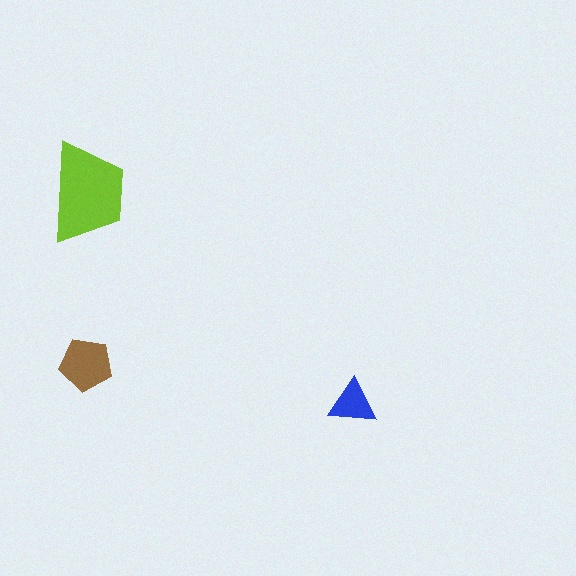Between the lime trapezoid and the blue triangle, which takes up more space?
The lime trapezoid.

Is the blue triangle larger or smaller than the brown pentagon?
Smaller.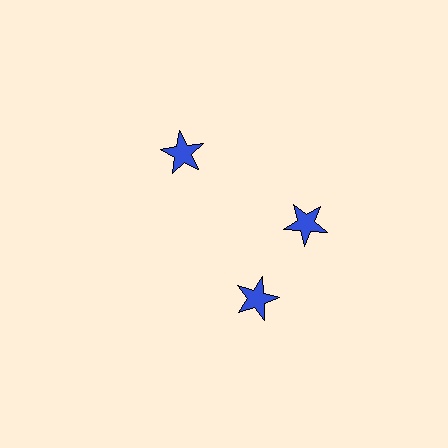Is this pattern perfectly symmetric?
No. The 3 blue stars are arranged in a ring, but one element near the 7 o'clock position is rotated out of alignment along the ring, breaking the 3-fold rotational symmetry.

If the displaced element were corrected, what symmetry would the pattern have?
It would have 3-fold rotational symmetry — the pattern would map onto itself every 120 degrees.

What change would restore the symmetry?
The symmetry would be restored by rotating it back into even spacing with its neighbors so that all 3 stars sit at equal angles and equal distance from the center.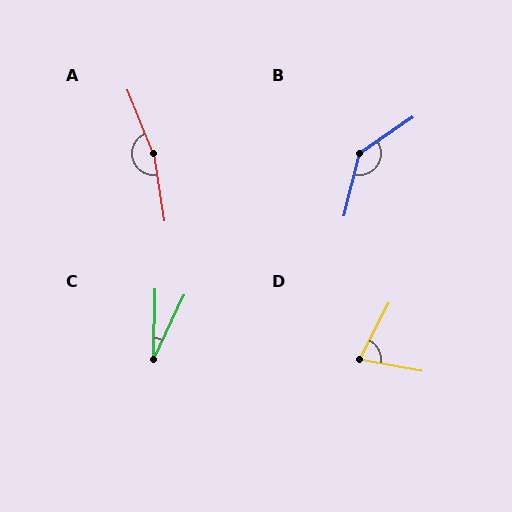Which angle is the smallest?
C, at approximately 24 degrees.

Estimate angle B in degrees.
Approximately 138 degrees.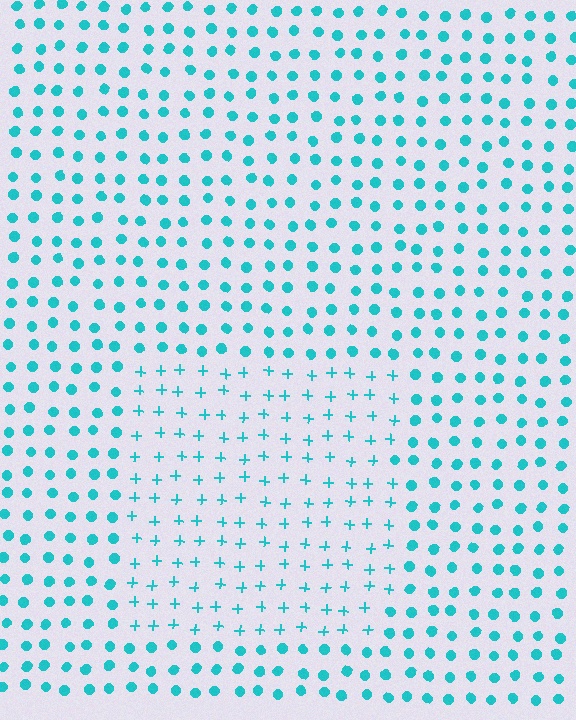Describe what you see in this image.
The image is filled with small cyan elements arranged in a uniform grid. A rectangle-shaped region contains plus signs, while the surrounding area contains circles. The boundary is defined purely by the change in element shape.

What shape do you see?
I see a rectangle.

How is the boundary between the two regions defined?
The boundary is defined by a change in element shape: plus signs inside vs. circles outside. All elements share the same color and spacing.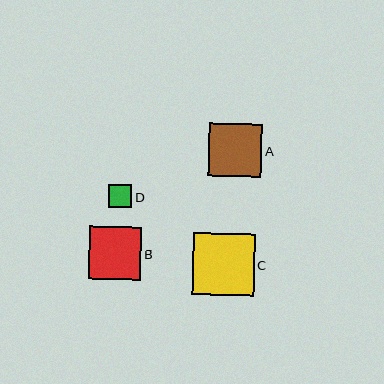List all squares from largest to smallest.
From largest to smallest: C, A, B, D.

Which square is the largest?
Square C is the largest with a size of approximately 62 pixels.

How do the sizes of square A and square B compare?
Square A and square B are approximately the same size.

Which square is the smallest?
Square D is the smallest with a size of approximately 23 pixels.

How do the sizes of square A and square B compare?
Square A and square B are approximately the same size.